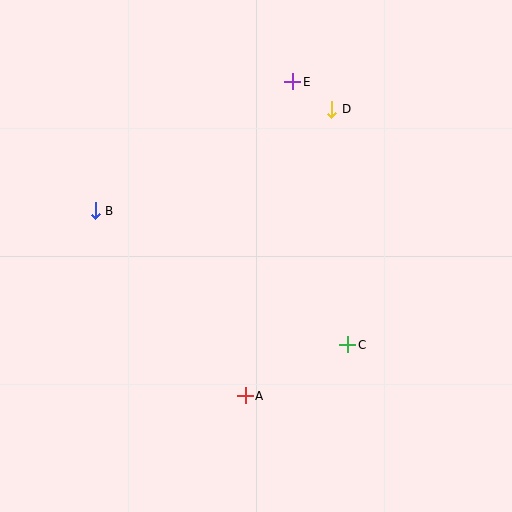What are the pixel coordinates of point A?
Point A is at (245, 396).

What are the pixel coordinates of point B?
Point B is at (95, 211).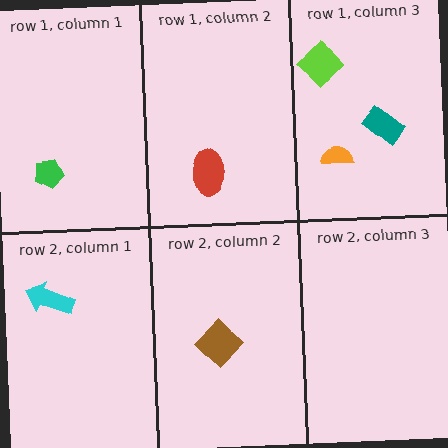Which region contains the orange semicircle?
The row 1, column 3 region.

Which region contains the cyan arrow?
The row 2, column 1 region.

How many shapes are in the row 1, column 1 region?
1.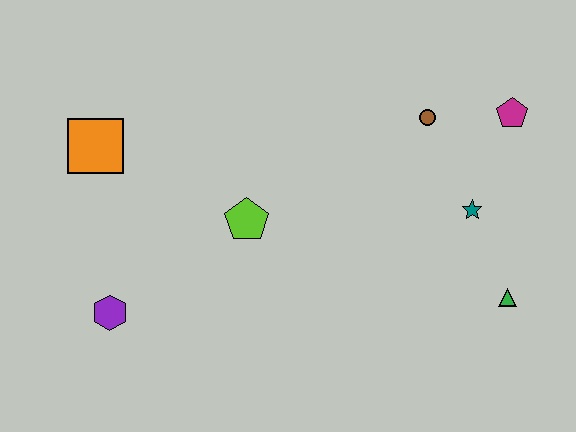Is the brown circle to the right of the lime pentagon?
Yes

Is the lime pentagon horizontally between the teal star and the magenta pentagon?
No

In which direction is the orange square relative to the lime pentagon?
The orange square is to the left of the lime pentagon.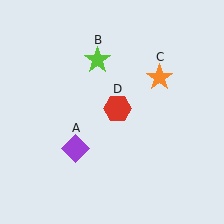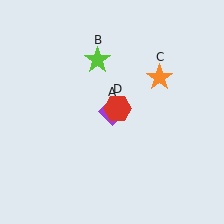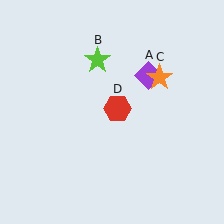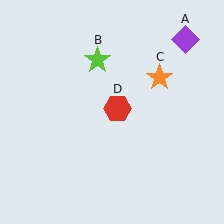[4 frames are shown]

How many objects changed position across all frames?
1 object changed position: purple diamond (object A).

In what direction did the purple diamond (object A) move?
The purple diamond (object A) moved up and to the right.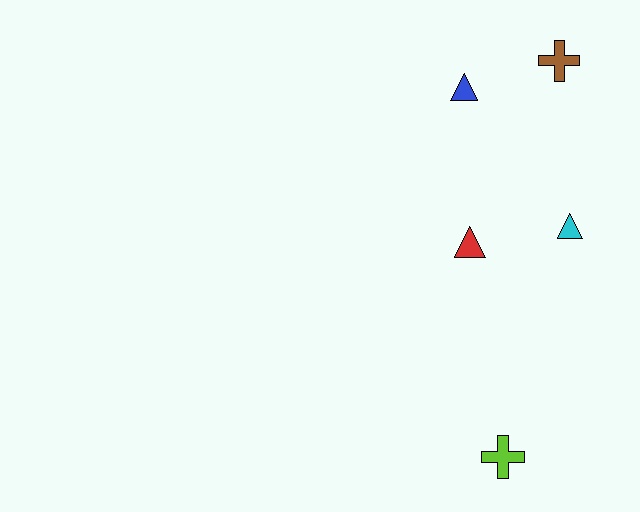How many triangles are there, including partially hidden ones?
There are 3 triangles.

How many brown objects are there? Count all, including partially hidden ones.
There is 1 brown object.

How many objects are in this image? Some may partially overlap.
There are 5 objects.